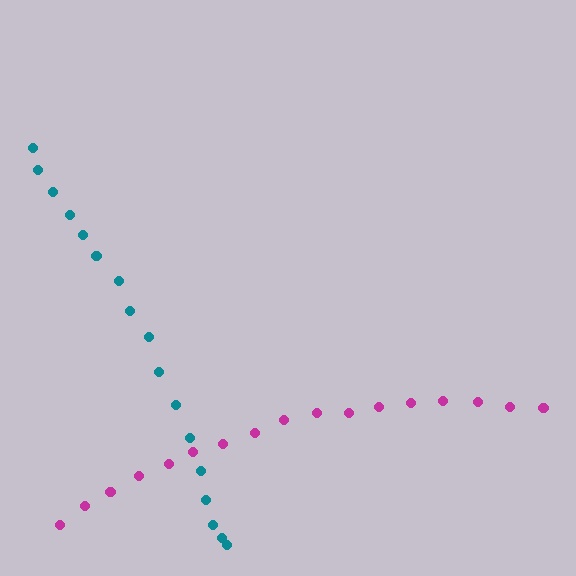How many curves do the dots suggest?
There are 2 distinct paths.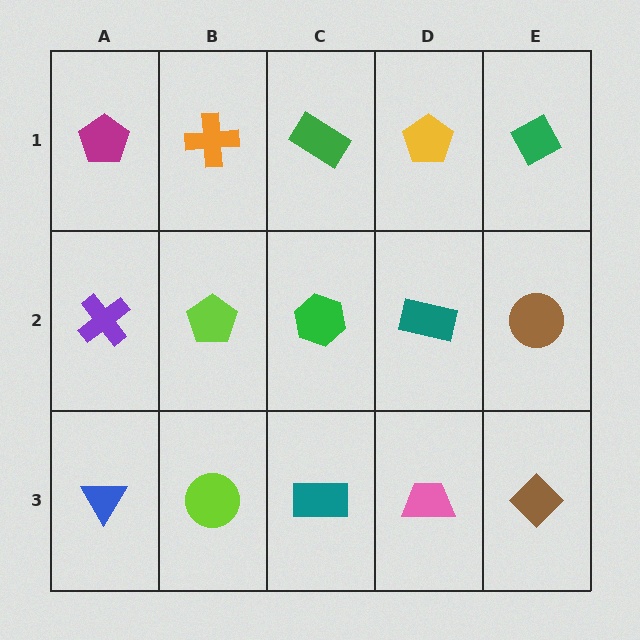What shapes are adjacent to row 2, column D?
A yellow pentagon (row 1, column D), a pink trapezoid (row 3, column D), a green hexagon (row 2, column C), a brown circle (row 2, column E).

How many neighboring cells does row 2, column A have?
3.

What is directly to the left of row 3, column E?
A pink trapezoid.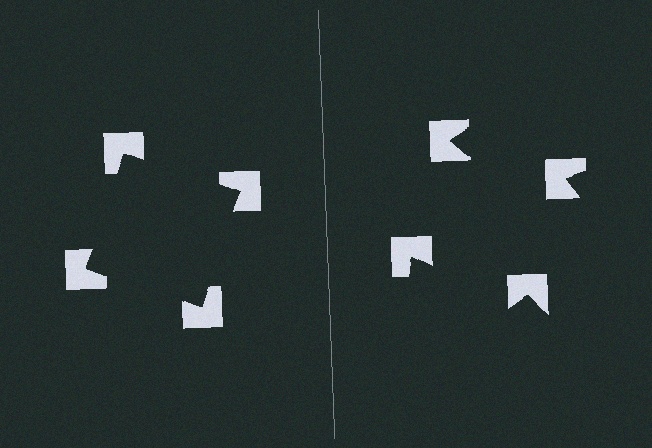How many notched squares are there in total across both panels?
8 — 4 on each side.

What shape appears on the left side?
An illusory square.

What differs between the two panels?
The notched squares are positioned identically on both sides; only the wedge orientations differ. On the left they align to a square; on the right they are misaligned.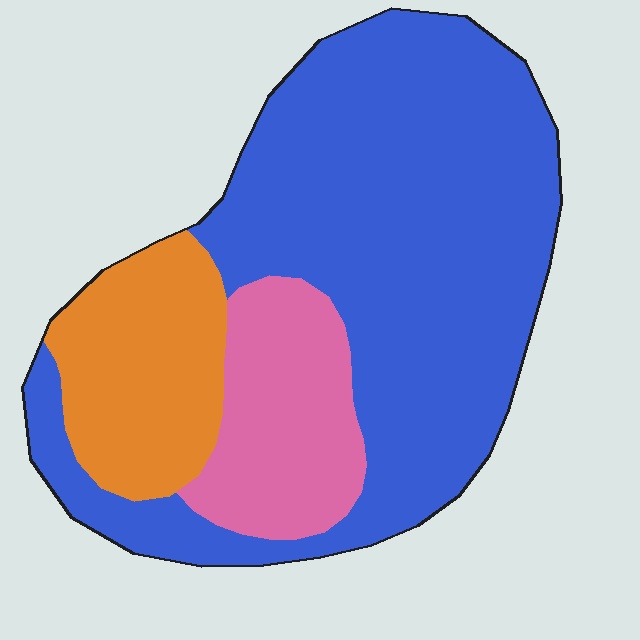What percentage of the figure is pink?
Pink takes up about one sixth (1/6) of the figure.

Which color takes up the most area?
Blue, at roughly 65%.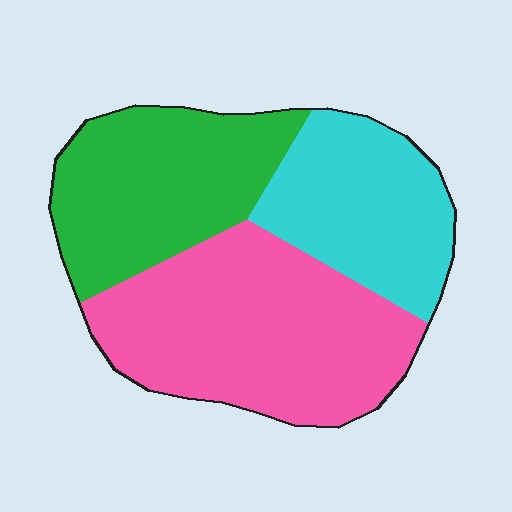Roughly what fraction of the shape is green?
Green takes up about one third (1/3) of the shape.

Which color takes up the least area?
Cyan, at roughly 25%.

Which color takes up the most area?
Pink, at roughly 45%.